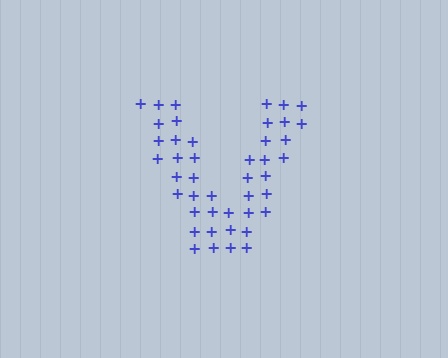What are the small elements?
The small elements are plus signs.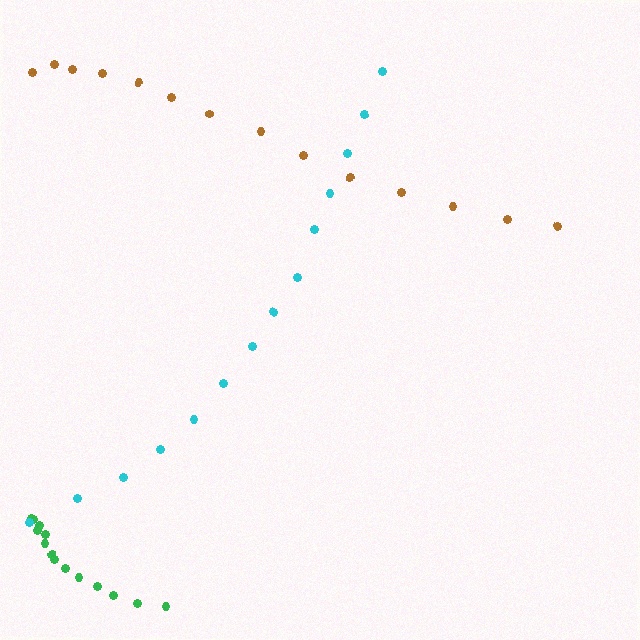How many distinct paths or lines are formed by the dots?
There are 3 distinct paths.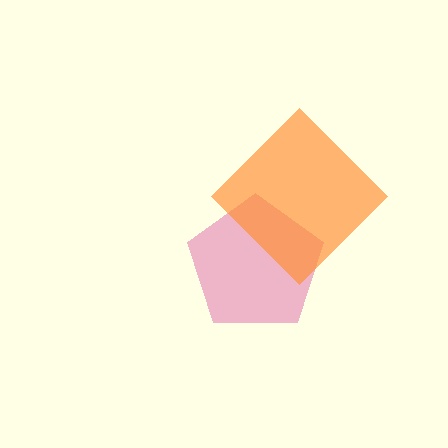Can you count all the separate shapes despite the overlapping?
Yes, there are 2 separate shapes.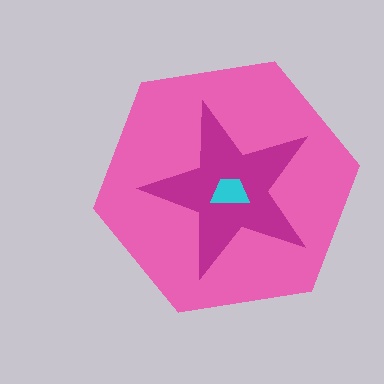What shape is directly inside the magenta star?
The cyan trapezoid.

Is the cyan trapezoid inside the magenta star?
Yes.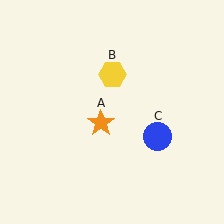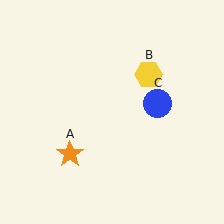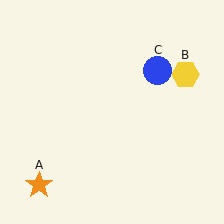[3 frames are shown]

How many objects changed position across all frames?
3 objects changed position: orange star (object A), yellow hexagon (object B), blue circle (object C).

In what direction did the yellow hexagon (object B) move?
The yellow hexagon (object B) moved right.